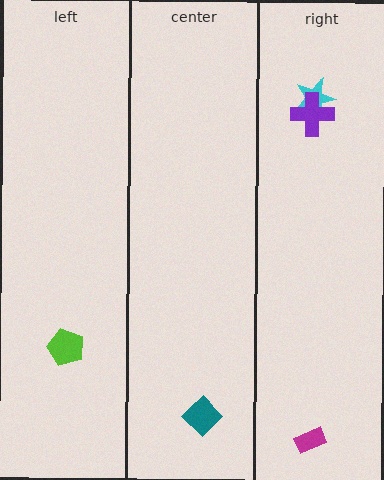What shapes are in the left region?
The lime pentagon.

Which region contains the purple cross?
The right region.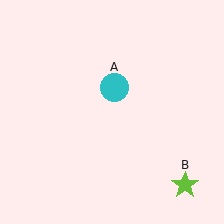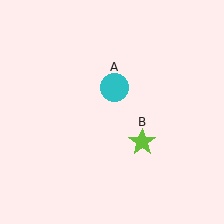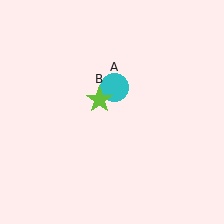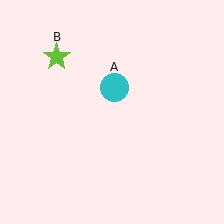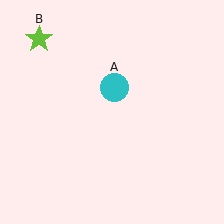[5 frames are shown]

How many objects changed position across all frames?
1 object changed position: lime star (object B).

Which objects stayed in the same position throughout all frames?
Cyan circle (object A) remained stationary.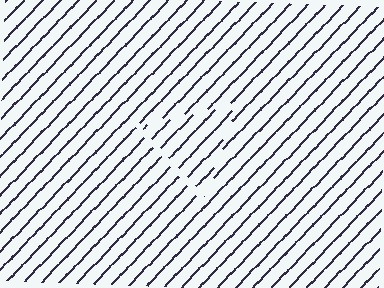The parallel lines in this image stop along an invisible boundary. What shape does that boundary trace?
An illusory triangle. The interior of the shape contains the same grating, shifted by half a period — the contour is defined by the phase discontinuity where line-ends from the inner and outer gratings abut.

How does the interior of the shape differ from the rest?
The interior of the shape contains the same grating, shifted by half a period — the contour is defined by the phase discontinuity where line-ends from the inner and outer gratings abut.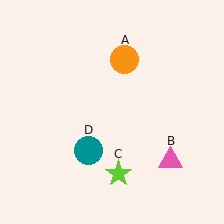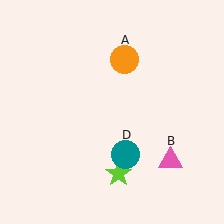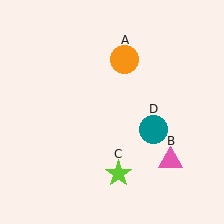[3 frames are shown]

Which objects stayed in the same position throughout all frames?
Orange circle (object A) and pink triangle (object B) and lime star (object C) remained stationary.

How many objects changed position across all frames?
1 object changed position: teal circle (object D).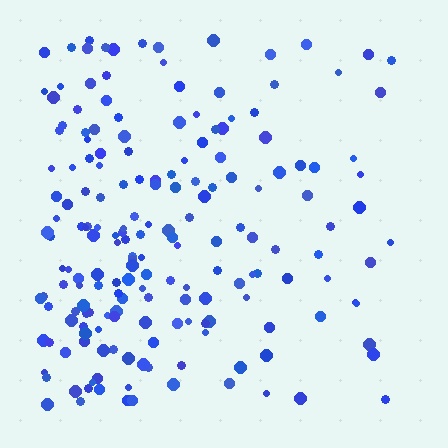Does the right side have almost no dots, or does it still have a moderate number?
Still a moderate number, just noticeably fewer than the left.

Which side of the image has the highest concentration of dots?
The left.